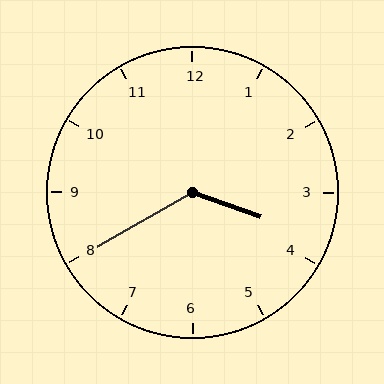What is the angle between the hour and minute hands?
Approximately 130 degrees.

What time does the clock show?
3:40.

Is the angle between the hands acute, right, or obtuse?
It is obtuse.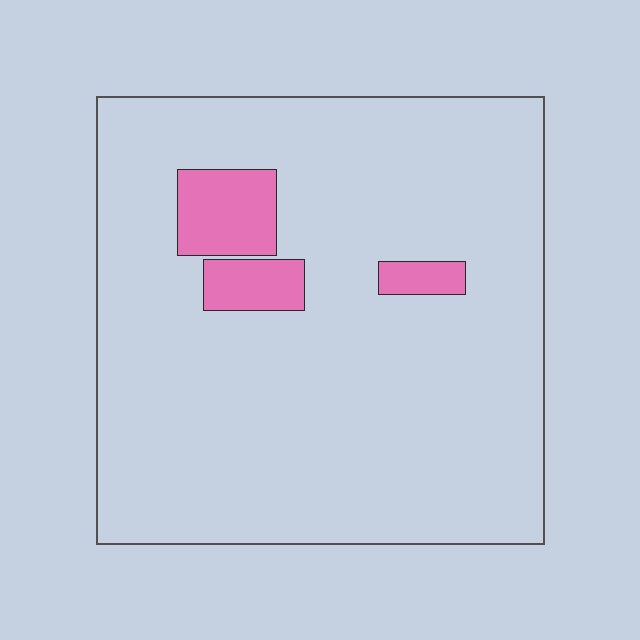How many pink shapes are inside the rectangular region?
3.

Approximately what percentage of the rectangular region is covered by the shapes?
Approximately 10%.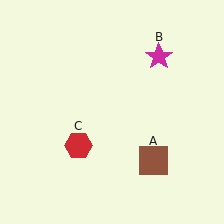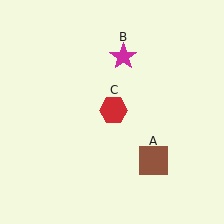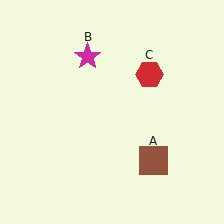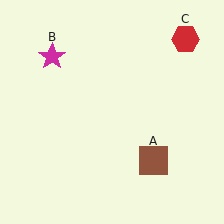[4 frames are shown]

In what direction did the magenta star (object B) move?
The magenta star (object B) moved left.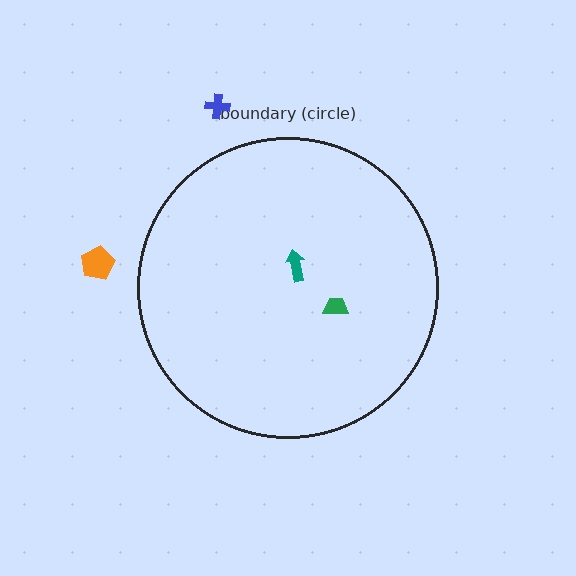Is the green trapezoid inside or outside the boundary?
Inside.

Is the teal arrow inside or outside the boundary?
Inside.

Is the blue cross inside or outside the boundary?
Outside.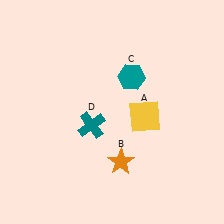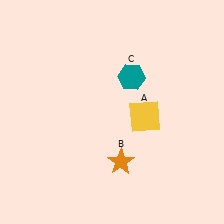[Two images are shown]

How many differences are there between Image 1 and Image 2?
There is 1 difference between the two images.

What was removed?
The teal cross (D) was removed in Image 2.